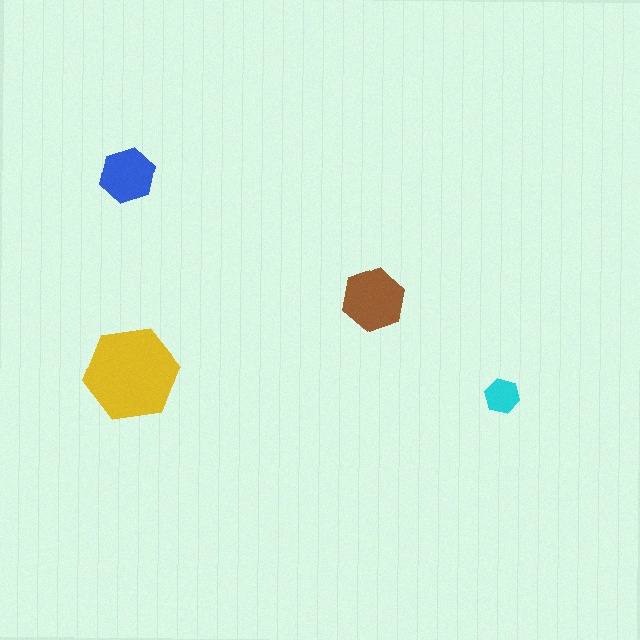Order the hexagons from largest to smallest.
the yellow one, the brown one, the blue one, the cyan one.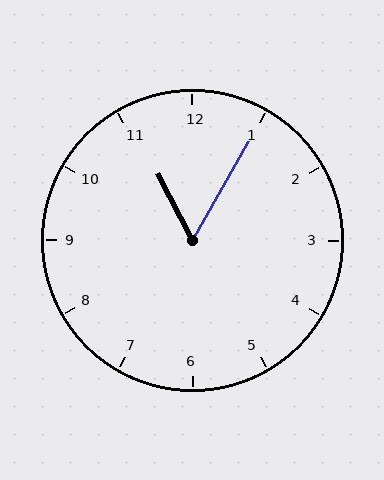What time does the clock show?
11:05.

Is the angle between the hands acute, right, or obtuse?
It is acute.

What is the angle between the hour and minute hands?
Approximately 58 degrees.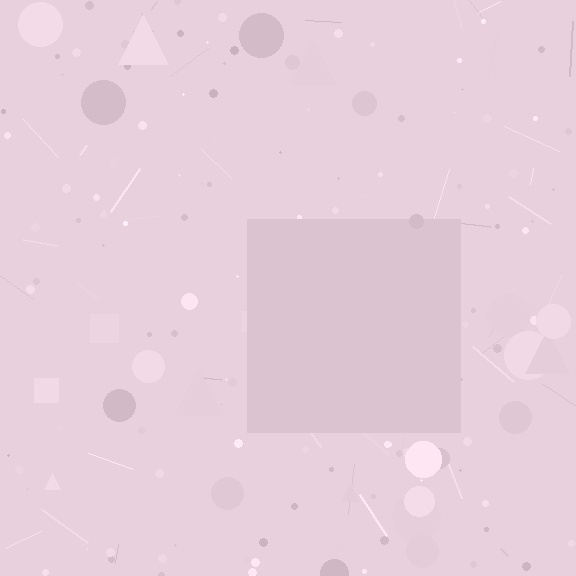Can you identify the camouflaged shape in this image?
The camouflaged shape is a square.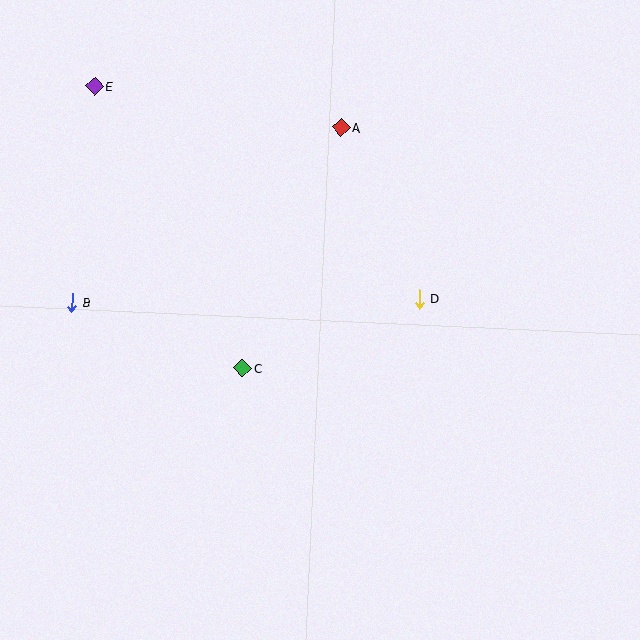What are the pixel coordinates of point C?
Point C is at (243, 368).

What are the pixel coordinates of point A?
Point A is at (341, 128).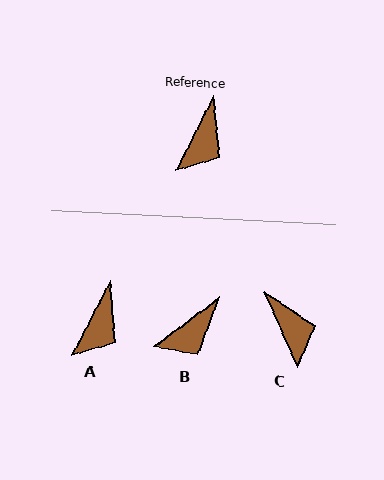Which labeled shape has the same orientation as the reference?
A.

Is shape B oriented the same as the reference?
No, it is off by about 26 degrees.